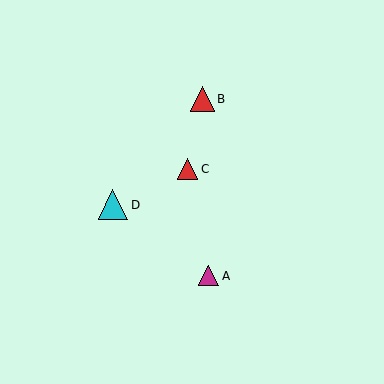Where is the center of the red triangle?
The center of the red triangle is at (188, 169).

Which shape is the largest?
The cyan triangle (labeled D) is the largest.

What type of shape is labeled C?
Shape C is a red triangle.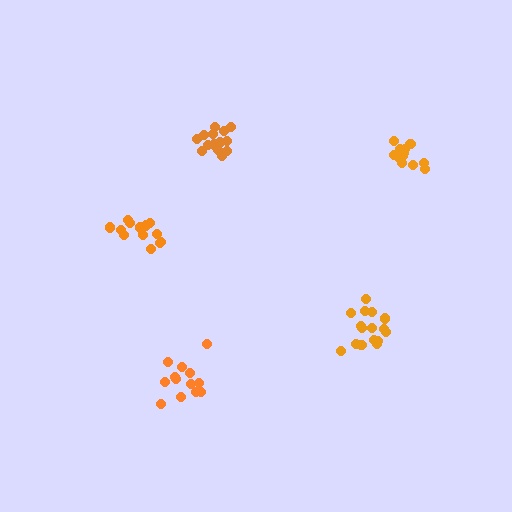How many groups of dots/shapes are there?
There are 5 groups.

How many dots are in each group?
Group 1: 16 dots, Group 2: 13 dots, Group 3: 13 dots, Group 4: 12 dots, Group 5: 17 dots (71 total).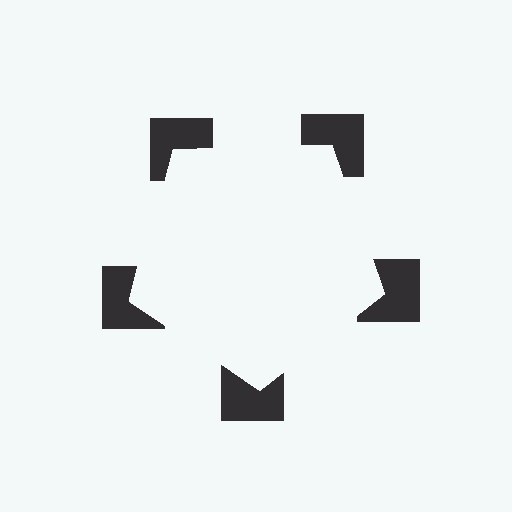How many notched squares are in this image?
There are 5 — one at each vertex of the illusory pentagon.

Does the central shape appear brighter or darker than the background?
It typically appears slightly brighter than the background, even though no actual brightness change is drawn.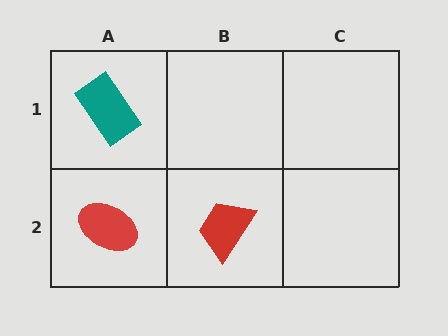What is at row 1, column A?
A teal rectangle.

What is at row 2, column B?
A red trapezoid.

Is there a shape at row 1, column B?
No, that cell is empty.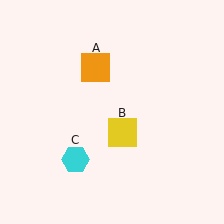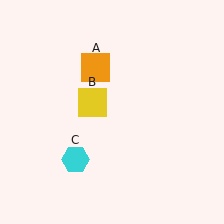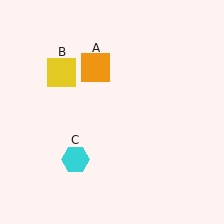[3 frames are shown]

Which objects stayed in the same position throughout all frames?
Orange square (object A) and cyan hexagon (object C) remained stationary.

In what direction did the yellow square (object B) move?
The yellow square (object B) moved up and to the left.